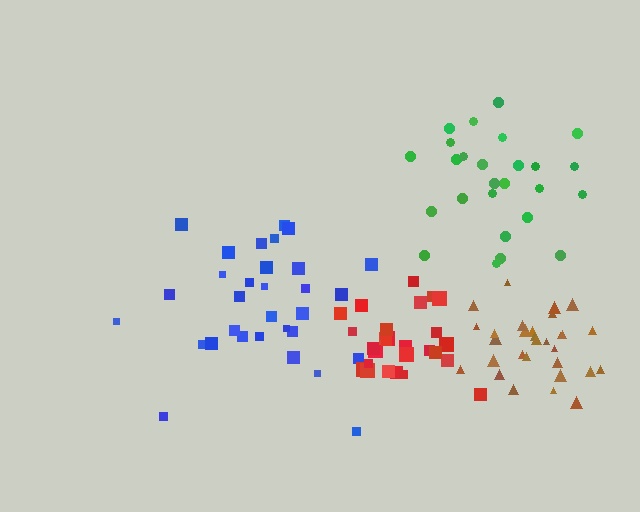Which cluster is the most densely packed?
Brown.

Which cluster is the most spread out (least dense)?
Green.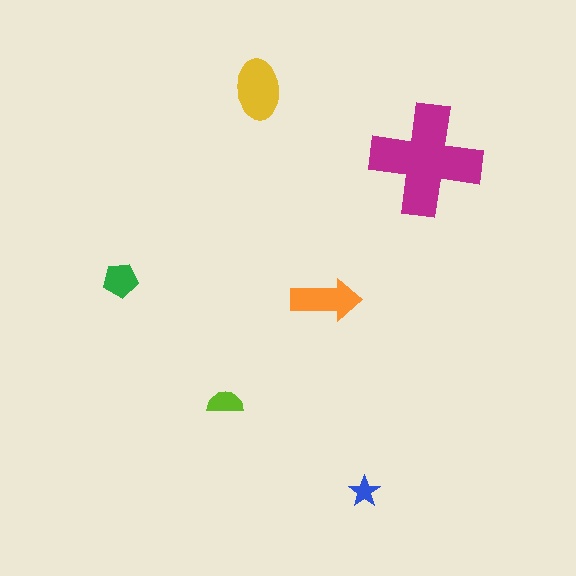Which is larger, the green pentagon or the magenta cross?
The magenta cross.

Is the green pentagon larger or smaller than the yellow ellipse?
Smaller.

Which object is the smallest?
The blue star.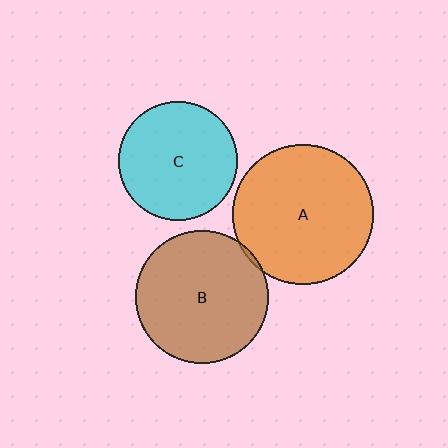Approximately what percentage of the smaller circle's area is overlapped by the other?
Approximately 5%.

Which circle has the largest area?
Circle A (orange).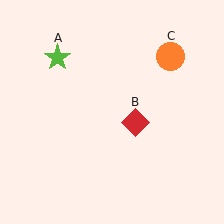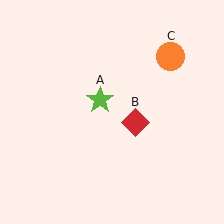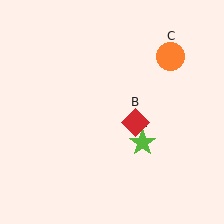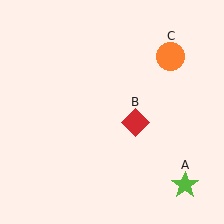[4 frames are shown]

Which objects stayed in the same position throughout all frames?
Red diamond (object B) and orange circle (object C) remained stationary.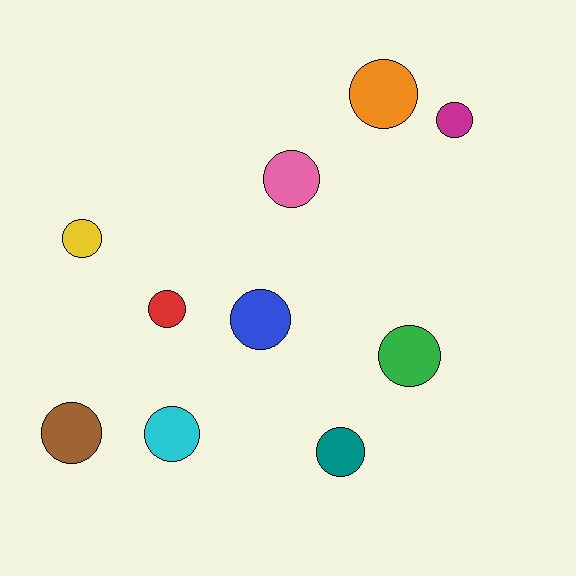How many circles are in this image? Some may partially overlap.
There are 10 circles.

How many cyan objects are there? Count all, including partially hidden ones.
There is 1 cyan object.